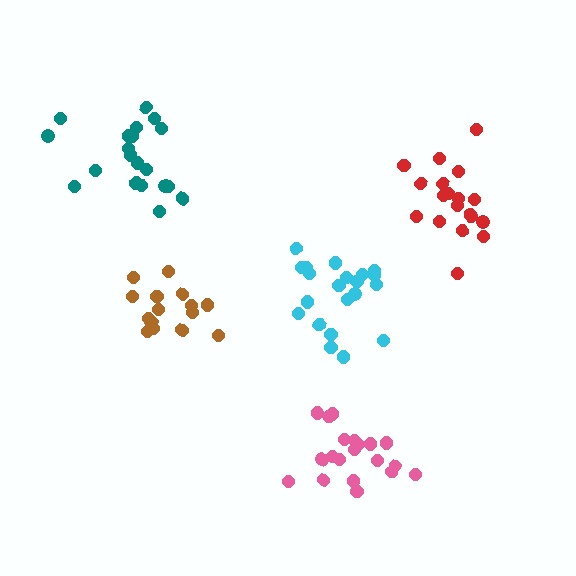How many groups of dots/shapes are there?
There are 5 groups.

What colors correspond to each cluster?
The clusters are colored: brown, cyan, pink, teal, red.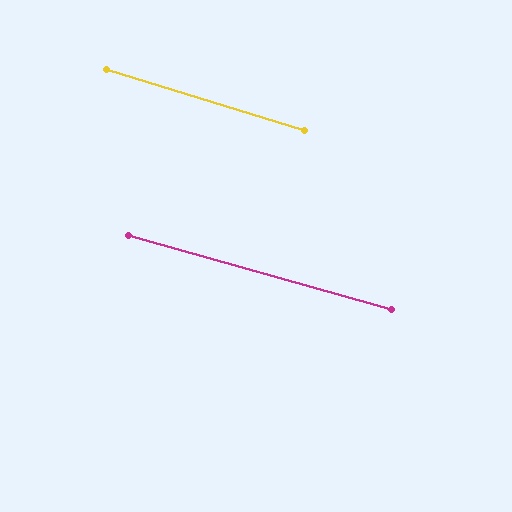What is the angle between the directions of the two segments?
Approximately 1 degree.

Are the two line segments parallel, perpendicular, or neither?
Parallel — their directions differ by only 1.3°.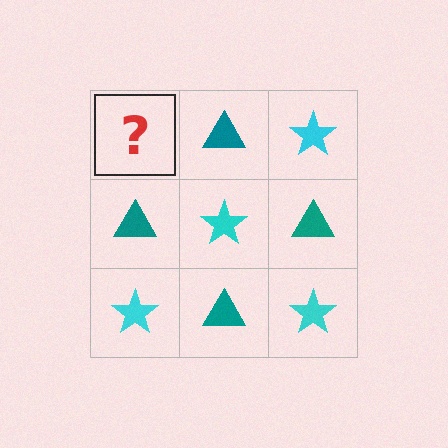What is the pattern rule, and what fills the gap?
The rule is that it alternates cyan star and teal triangle in a checkerboard pattern. The gap should be filled with a cyan star.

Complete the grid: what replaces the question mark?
The question mark should be replaced with a cyan star.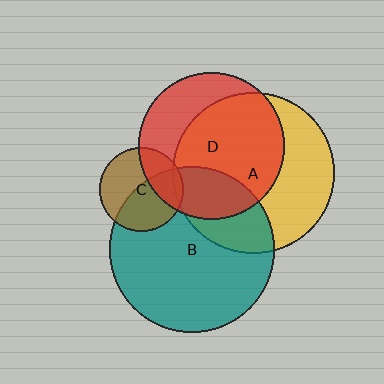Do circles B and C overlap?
Yes.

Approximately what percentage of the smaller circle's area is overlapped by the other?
Approximately 50%.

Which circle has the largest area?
Circle B (teal).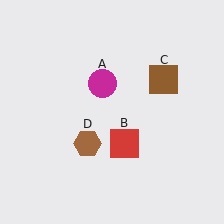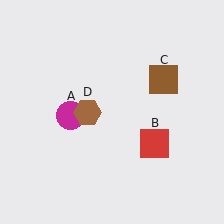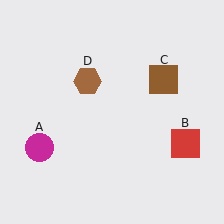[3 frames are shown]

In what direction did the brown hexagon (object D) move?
The brown hexagon (object D) moved up.